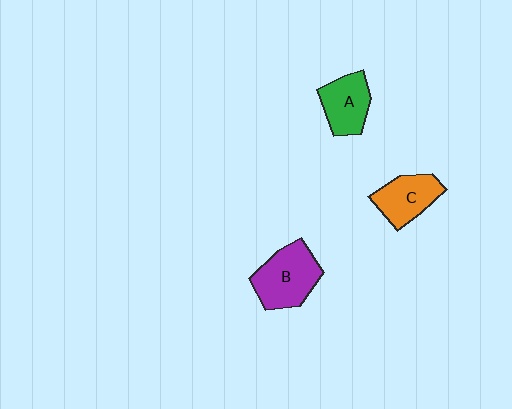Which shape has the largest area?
Shape B (purple).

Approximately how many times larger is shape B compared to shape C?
Approximately 1.3 times.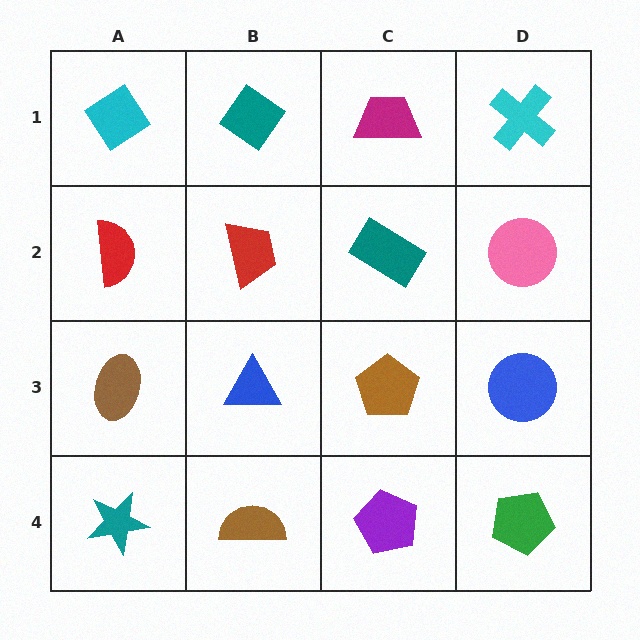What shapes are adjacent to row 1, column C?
A teal rectangle (row 2, column C), a teal diamond (row 1, column B), a cyan cross (row 1, column D).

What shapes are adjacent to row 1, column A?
A red semicircle (row 2, column A), a teal diamond (row 1, column B).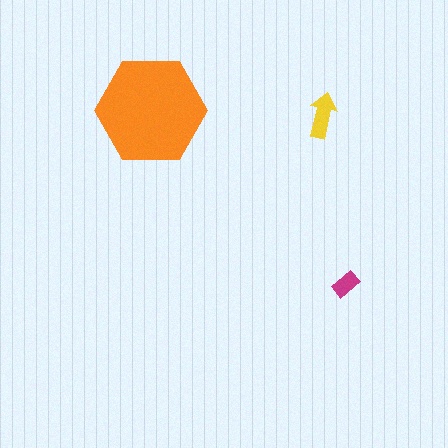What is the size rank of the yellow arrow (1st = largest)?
2nd.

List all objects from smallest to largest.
The magenta rectangle, the yellow arrow, the orange hexagon.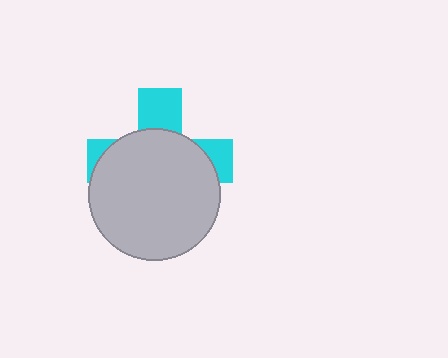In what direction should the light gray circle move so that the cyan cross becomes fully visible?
The light gray circle should move down. That is the shortest direction to clear the overlap and leave the cyan cross fully visible.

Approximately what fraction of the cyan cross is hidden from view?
Roughly 69% of the cyan cross is hidden behind the light gray circle.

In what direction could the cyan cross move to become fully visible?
The cyan cross could move up. That would shift it out from behind the light gray circle entirely.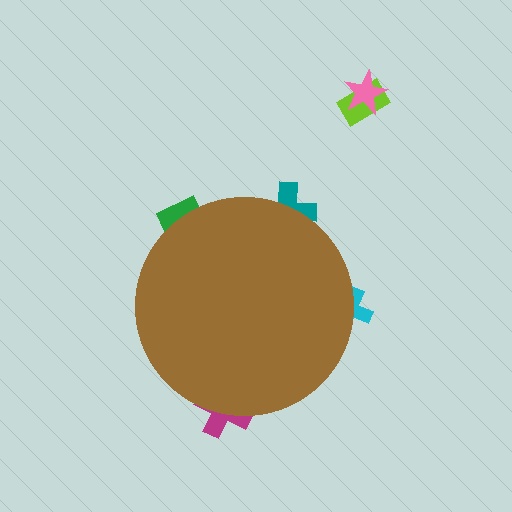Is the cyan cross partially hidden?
Yes, the cyan cross is partially hidden behind the brown circle.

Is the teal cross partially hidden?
Yes, the teal cross is partially hidden behind the brown circle.